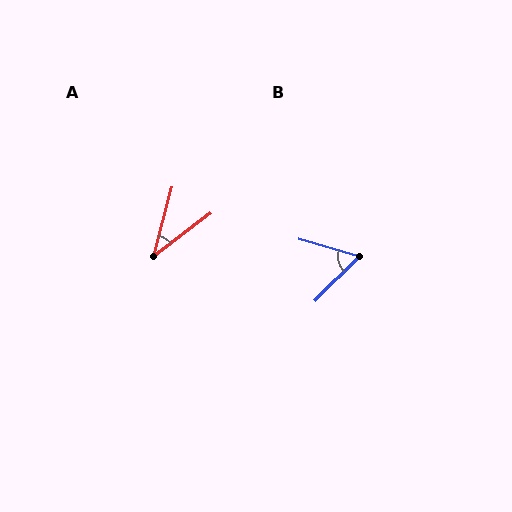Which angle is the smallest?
A, at approximately 38 degrees.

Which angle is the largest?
B, at approximately 61 degrees.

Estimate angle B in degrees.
Approximately 61 degrees.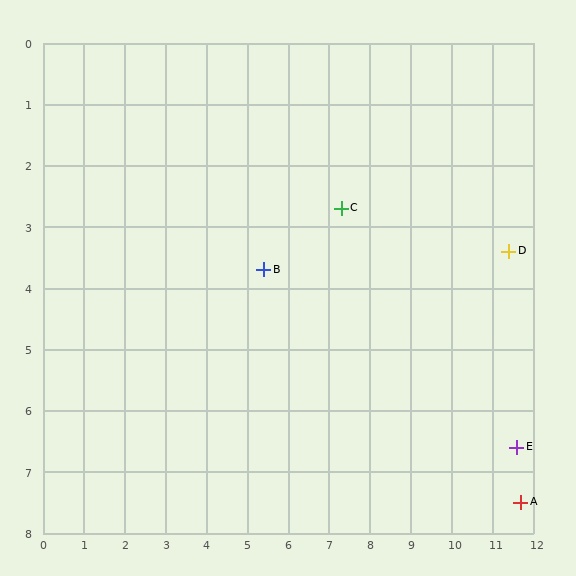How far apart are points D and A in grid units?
Points D and A are about 4.1 grid units apart.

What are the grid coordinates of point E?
Point E is at approximately (11.6, 6.6).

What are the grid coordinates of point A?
Point A is at approximately (11.7, 7.5).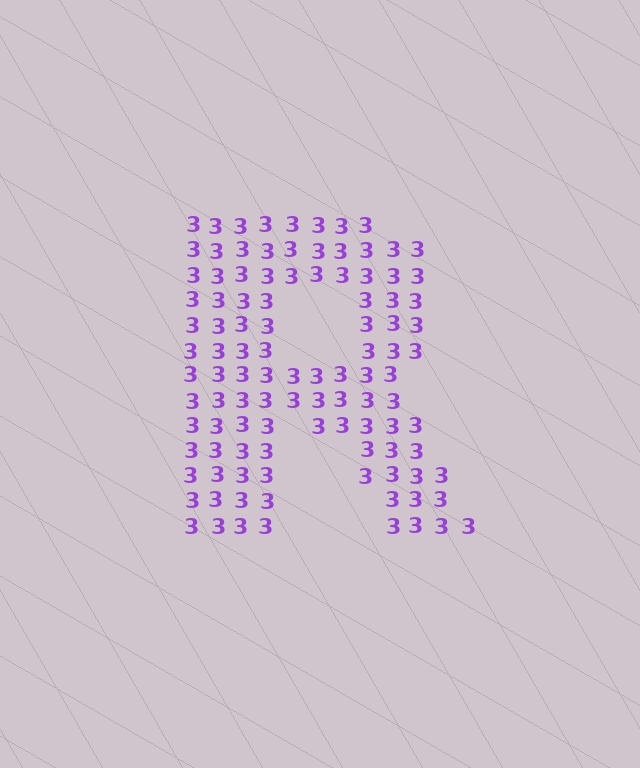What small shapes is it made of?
It is made of small digit 3's.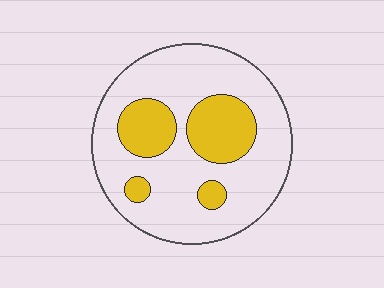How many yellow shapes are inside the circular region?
4.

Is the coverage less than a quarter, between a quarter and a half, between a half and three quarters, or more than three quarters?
Less than a quarter.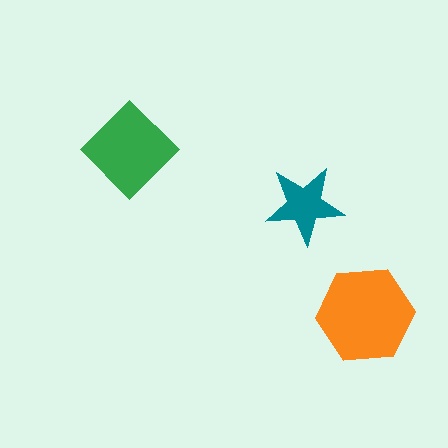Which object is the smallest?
The teal star.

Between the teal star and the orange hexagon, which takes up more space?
The orange hexagon.